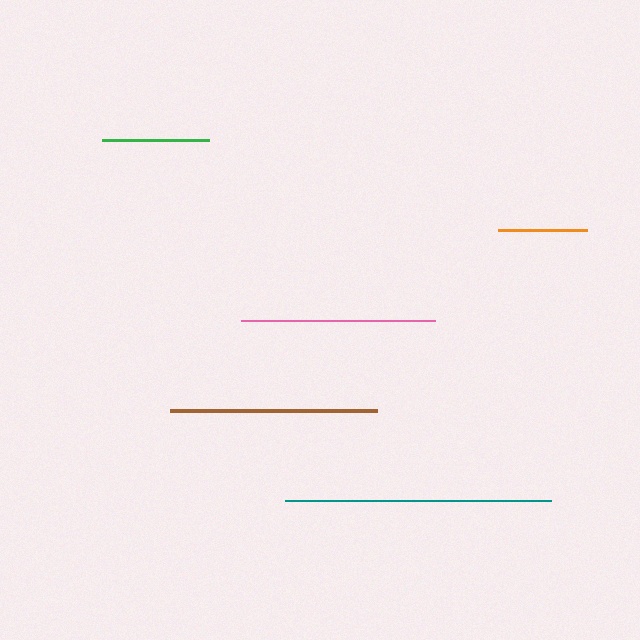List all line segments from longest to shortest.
From longest to shortest: teal, brown, pink, green, orange.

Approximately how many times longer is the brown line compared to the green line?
The brown line is approximately 1.9 times the length of the green line.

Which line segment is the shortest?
The orange line is the shortest at approximately 89 pixels.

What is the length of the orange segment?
The orange segment is approximately 89 pixels long.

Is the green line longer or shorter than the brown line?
The brown line is longer than the green line.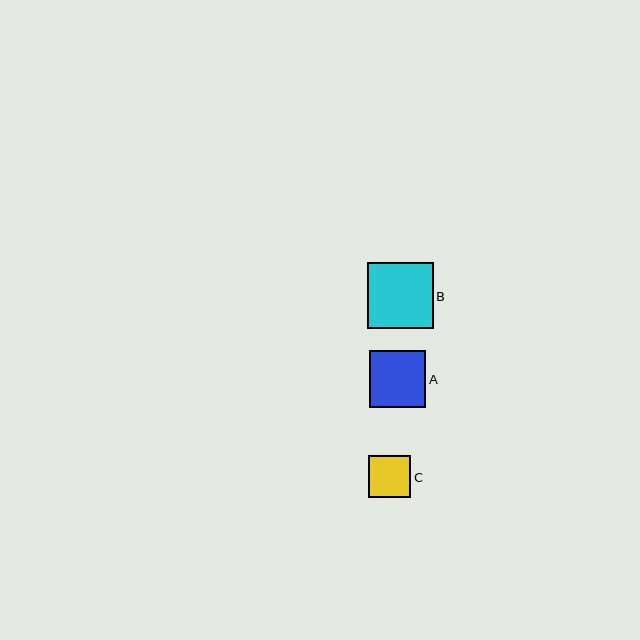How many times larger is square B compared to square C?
Square B is approximately 1.6 times the size of square C.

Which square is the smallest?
Square C is the smallest with a size of approximately 42 pixels.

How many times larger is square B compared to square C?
Square B is approximately 1.6 times the size of square C.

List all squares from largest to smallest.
From largest to smallest: B, A, C.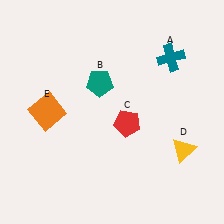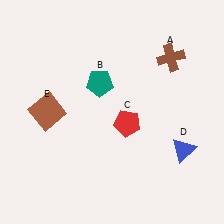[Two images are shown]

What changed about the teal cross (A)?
In Image 1, A is teal. In Image 2, it changed to brown.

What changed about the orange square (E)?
In Image 1, E is orange. In Image 2, it changed to brown.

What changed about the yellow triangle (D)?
In Image 1, D is yellow. In Image 2, it changed to blue.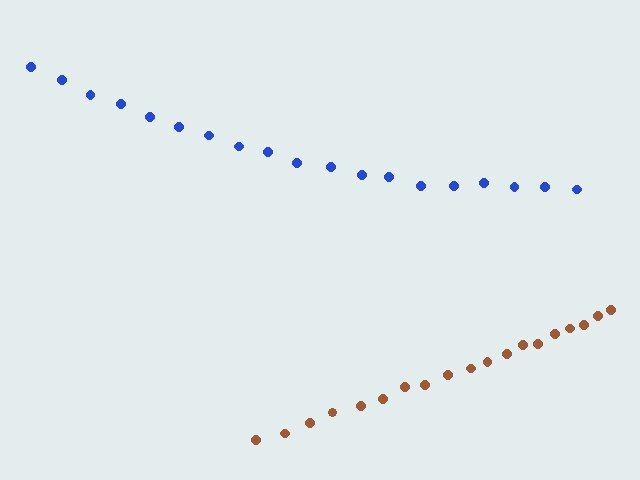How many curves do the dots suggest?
There are 2 distinct paths.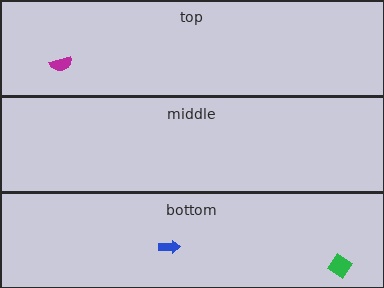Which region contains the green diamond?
The bottom region.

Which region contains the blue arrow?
The bottom region.